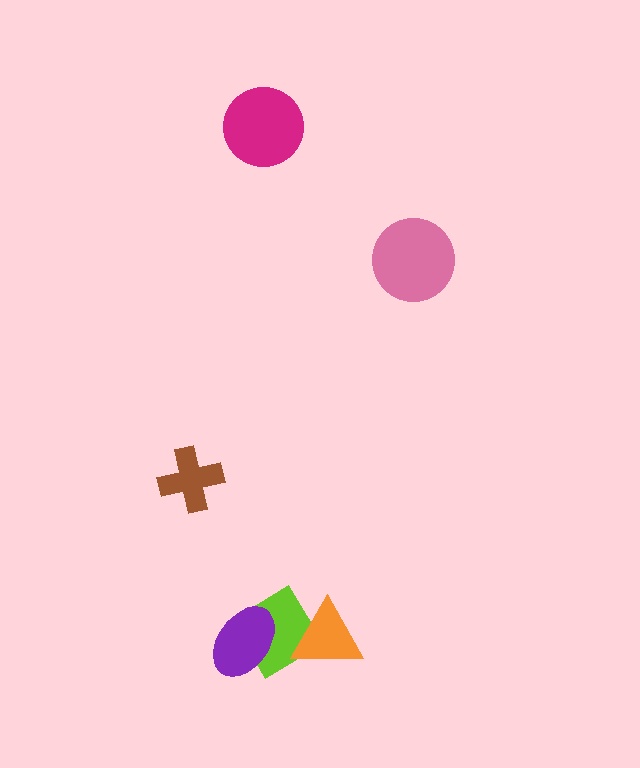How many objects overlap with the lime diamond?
2 objects overlap with the lime diamond.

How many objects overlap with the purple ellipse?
1 object overlaps with the purple ellipse.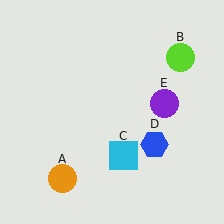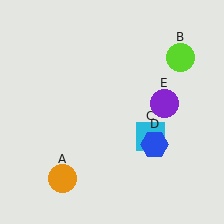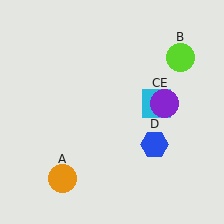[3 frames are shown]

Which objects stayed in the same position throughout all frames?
Orange circle (object A) and lime circle (object B) and blue hexagon (object D) and purple circle (object E) remained stationary.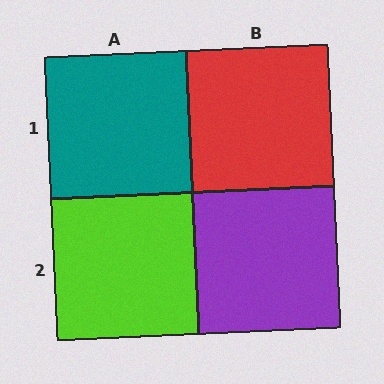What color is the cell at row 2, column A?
Lime.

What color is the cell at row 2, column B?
Purple.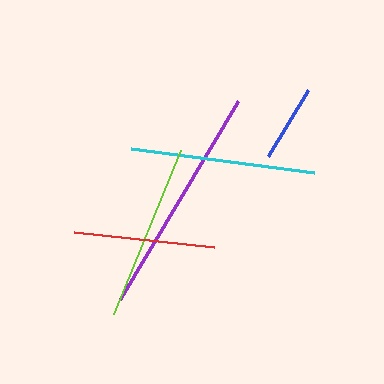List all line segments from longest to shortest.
From longest to shortest: purple, cyan, lime, red, blue.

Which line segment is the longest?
The purple line is the longest at approximately 231 pixels.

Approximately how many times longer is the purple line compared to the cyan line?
The purple line is approximately 1.3 times the length of the cyan line.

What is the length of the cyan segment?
The cyan segment is approximately 185 pixels long.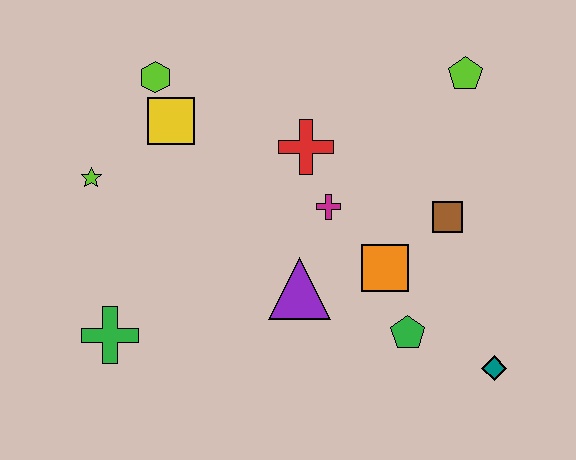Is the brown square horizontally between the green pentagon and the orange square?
No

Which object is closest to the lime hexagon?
The yellow square is closest to the lime hexagon.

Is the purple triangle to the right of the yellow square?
Yes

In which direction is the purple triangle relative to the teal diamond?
The purple triangle is to the left of the teal diamond.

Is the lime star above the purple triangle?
Yes